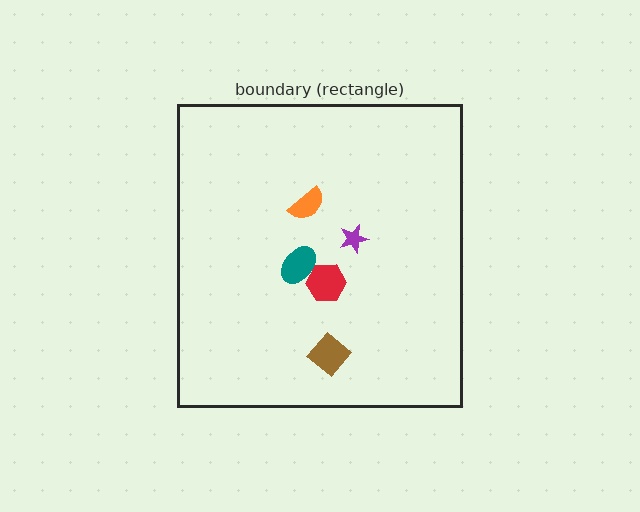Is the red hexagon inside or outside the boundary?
Inside.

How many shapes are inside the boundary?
5 inside, 0 outside.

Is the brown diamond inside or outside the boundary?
Inside.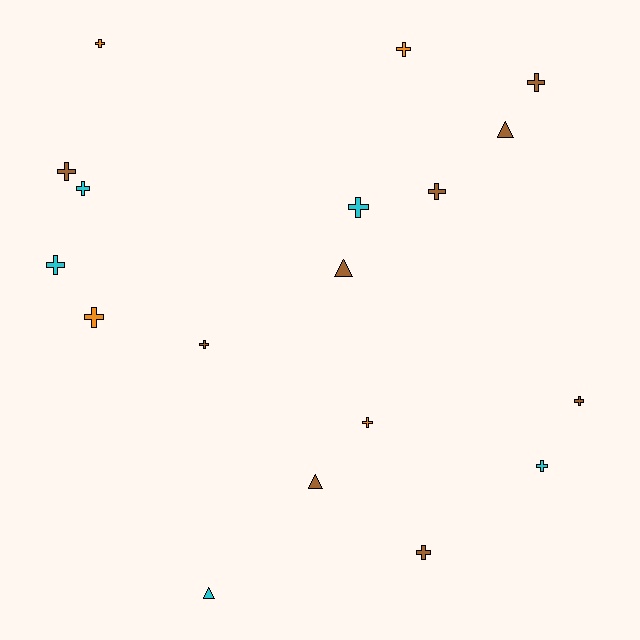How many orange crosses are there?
There are 4 orange crosses.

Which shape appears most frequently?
Cross, with 14 objects.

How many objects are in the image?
There are 18 objects.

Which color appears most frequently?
Brown, with 9 objects.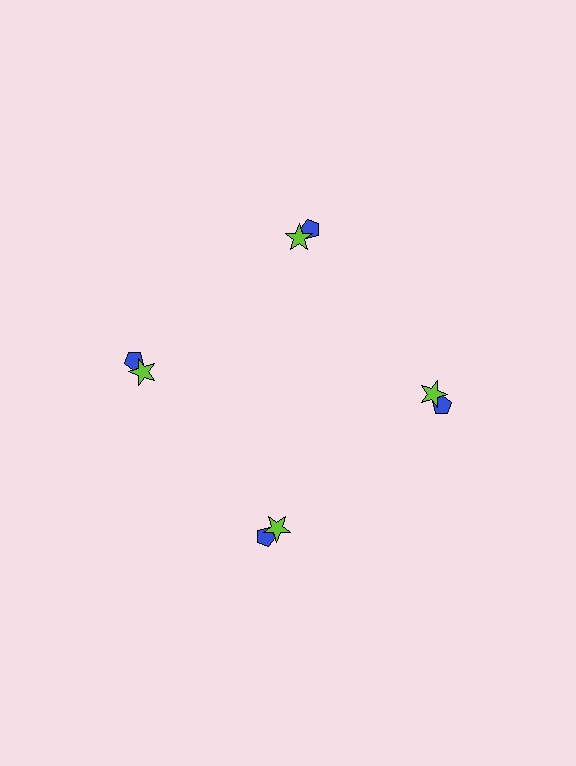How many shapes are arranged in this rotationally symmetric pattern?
There are 8 shapes, arranged in 4 groups of 2.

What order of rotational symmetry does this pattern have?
This pattern has 4-fold rotational symmetry.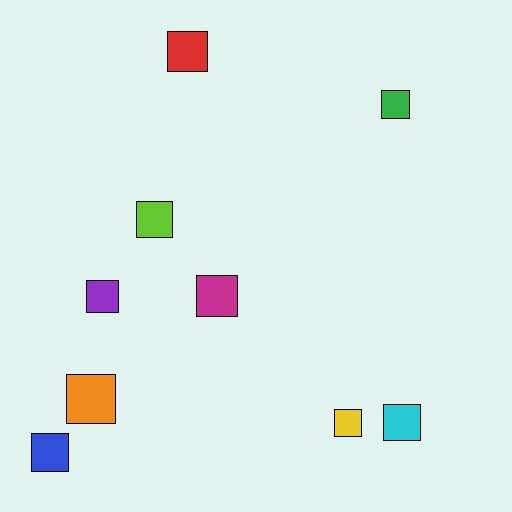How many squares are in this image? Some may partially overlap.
There are 9 squares.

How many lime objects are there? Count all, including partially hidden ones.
There is 1 lime object.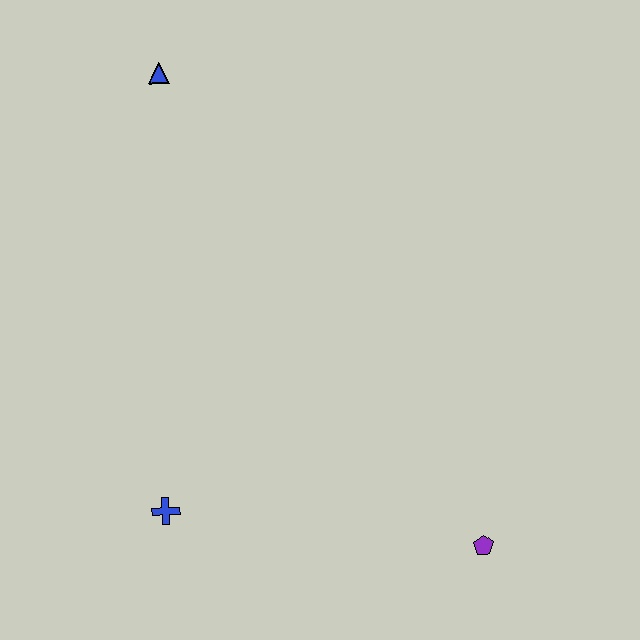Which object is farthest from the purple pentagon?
The blue triangle is farthest from the purple pentagon.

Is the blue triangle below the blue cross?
No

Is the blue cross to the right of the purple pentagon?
No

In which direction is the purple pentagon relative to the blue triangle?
The purple pentagon is below the blue triangle.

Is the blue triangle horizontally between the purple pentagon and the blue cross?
Yes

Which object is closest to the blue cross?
The purple pentagon is closest to the blue cross.